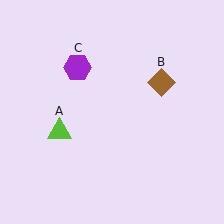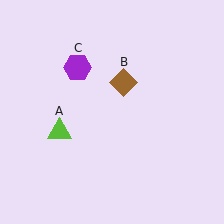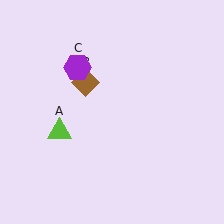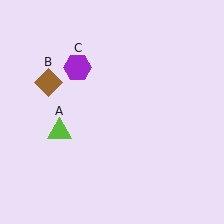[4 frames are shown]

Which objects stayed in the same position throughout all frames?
Lime triangle (object A) and purple hexagon (object C) remained stationary.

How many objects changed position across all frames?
1 object changed position: brown diamond (object B).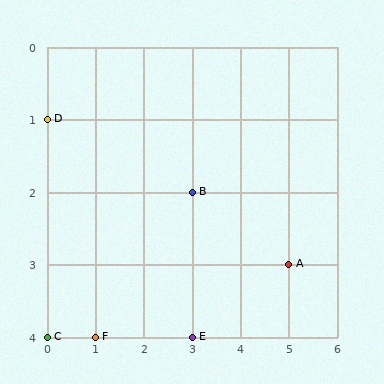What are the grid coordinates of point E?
Point E is at grid coordinates (3, 4).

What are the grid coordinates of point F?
Point F is at grid coordinates (1, 4).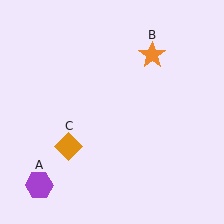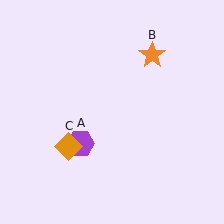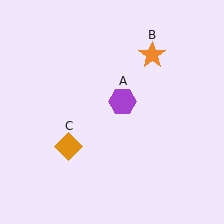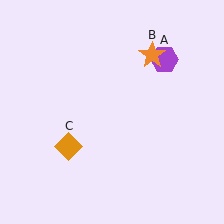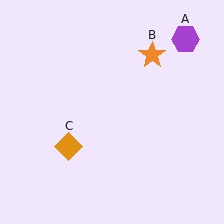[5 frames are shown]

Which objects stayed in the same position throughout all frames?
Orange star (object B) and orange diamond (object C) remained stationary.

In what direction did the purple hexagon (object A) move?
The purple hexagon (object A) moved up and to the right.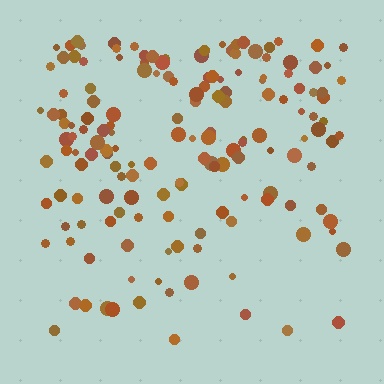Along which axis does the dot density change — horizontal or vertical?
Vertical.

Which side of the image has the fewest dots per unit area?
The bottom.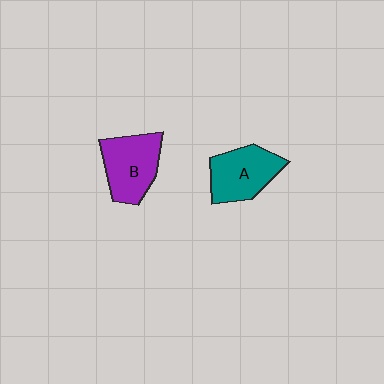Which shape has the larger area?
Shape B (purple).